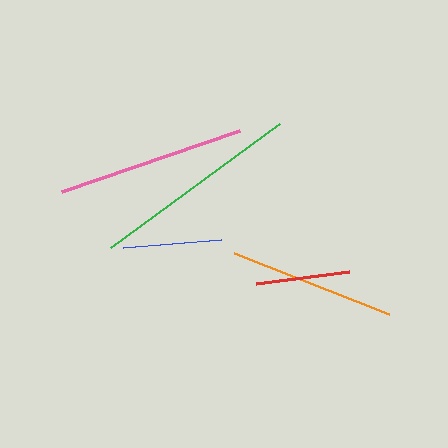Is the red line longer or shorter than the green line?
The green line is longer than the red line.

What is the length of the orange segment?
The orange segment is approximately 167 pixels long.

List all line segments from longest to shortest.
From longest to shortest: green, pink, orange, blue, red.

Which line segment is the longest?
The green line is the longest at approximately 209 pixels.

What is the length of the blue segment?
The blue segment is approximately 98 pixels long.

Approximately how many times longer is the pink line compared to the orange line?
The pink line is approximately 1.1 times the length of the orange line.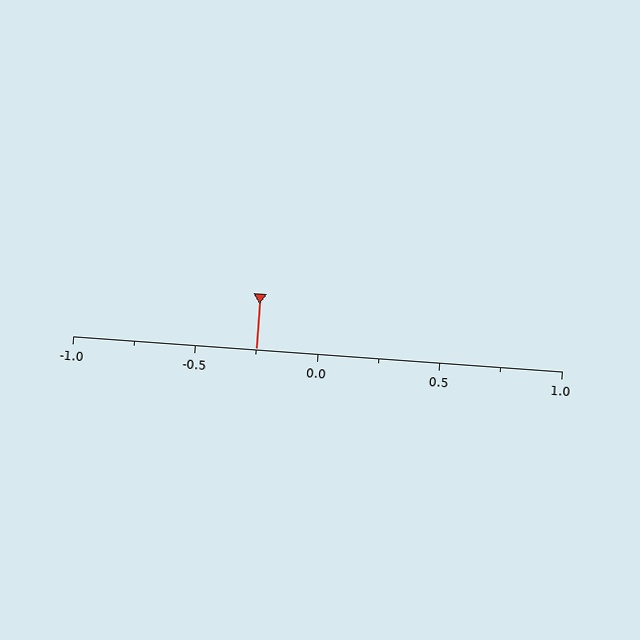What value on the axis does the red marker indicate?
The marker indicates approximately -0.25.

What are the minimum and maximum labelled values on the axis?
The axis runs from -1.0 to 1.0.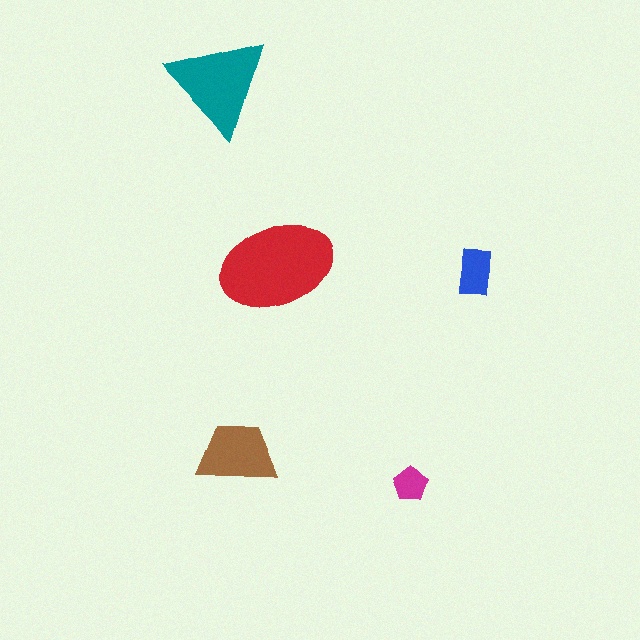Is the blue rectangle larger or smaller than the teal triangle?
Smaller.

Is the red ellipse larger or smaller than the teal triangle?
Larger.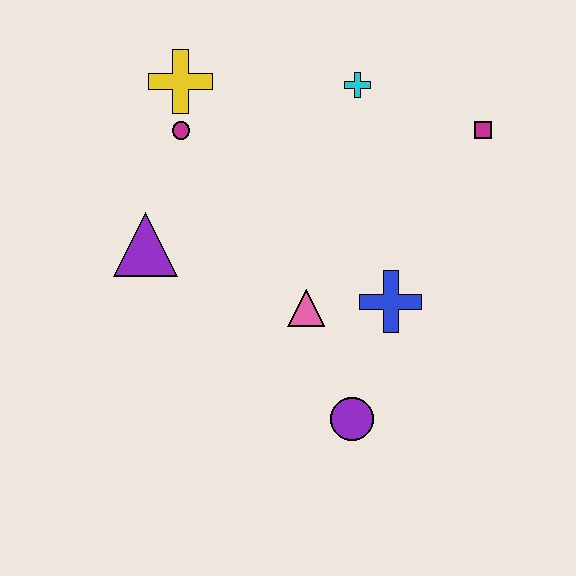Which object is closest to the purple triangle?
The magenta circle is closest to the purple triangle.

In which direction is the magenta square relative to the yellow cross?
The magenta square is to the right of the yellow cross.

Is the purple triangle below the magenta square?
Yes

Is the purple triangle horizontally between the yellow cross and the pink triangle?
No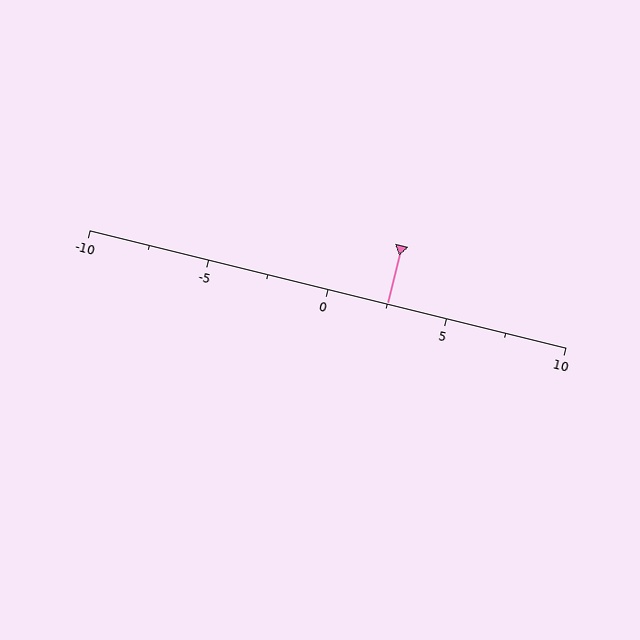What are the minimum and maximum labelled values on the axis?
The axis runs from -10 to 10.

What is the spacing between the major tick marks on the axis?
The major ticks are spaced 5 apart.